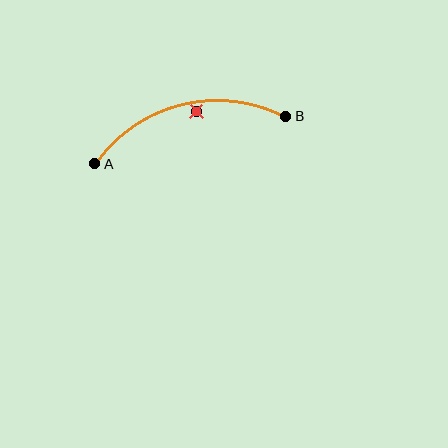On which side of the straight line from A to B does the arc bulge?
The arc bulges above the straight line connecting A and B.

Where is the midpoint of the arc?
The arc midpoint is the point on the curve farthest from the straight line joining A and B. It sits above that line.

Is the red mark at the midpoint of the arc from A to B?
No — the red mark does not lie on the arc at all. It sits slightly inside the curve.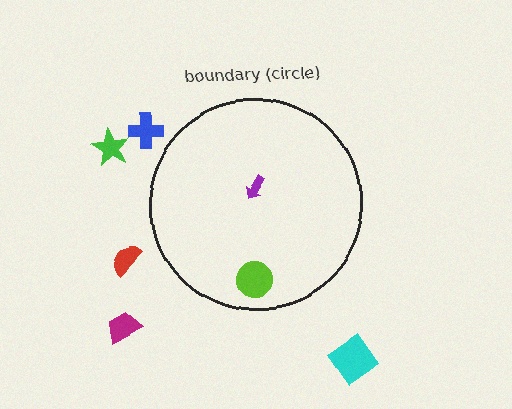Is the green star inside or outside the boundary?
Outside.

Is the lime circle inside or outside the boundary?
Inside.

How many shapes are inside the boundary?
2 inside, 5 outside.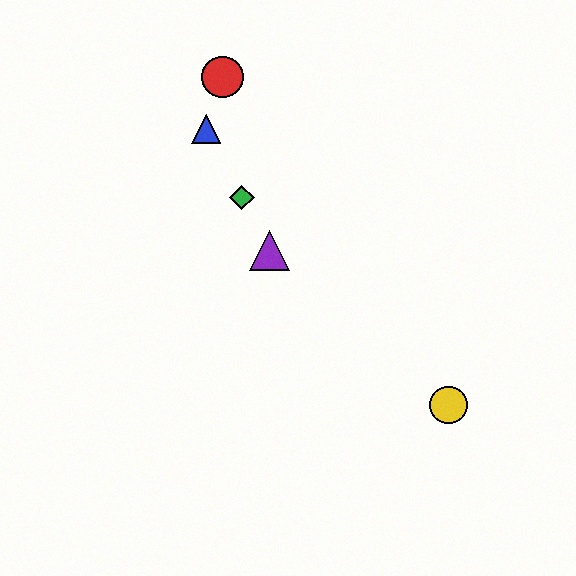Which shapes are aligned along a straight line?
The blue triangle, the green diamond, the purple triangle are aligned along a straight line.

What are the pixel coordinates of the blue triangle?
The blue triangle is at (206, 129).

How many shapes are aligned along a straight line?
3 shapes (the blue triangle, the green diamond, the purple triangle) are aligned along a straight line.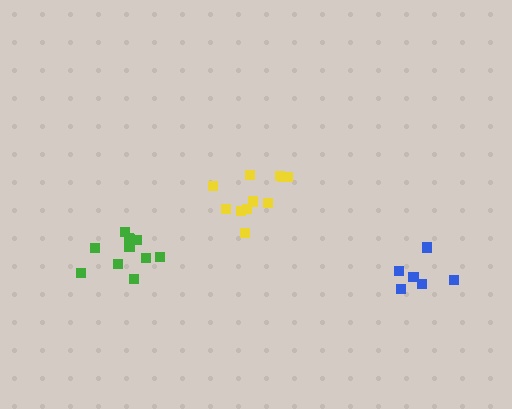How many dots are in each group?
Group 1: 11 dots, Group 2: 11 dots, Group 3: 7 dots (29 total).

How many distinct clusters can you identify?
There are 3 distinct clusters.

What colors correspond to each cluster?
The clusters are colored: yellow, green, blue.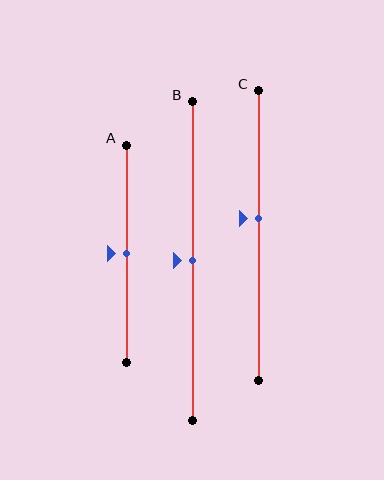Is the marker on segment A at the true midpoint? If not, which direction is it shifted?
Yes, the marker on segment A is at the true midpoint.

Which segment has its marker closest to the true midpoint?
Segment A has its marker closest to the true midpoint.